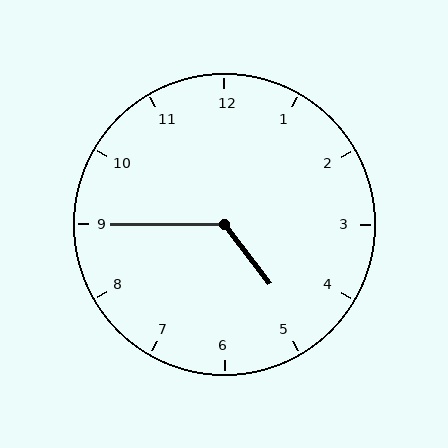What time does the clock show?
4:45.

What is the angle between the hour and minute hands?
Approximately 128 degrees.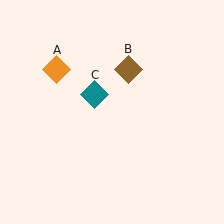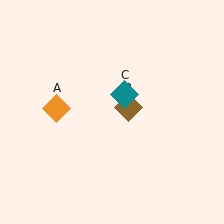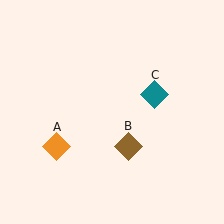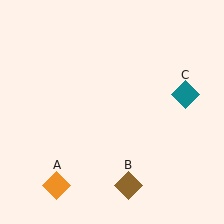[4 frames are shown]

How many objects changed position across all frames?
3 objects changed position: orange diamond (object A), brown diamond (object B), teal diamond (object C).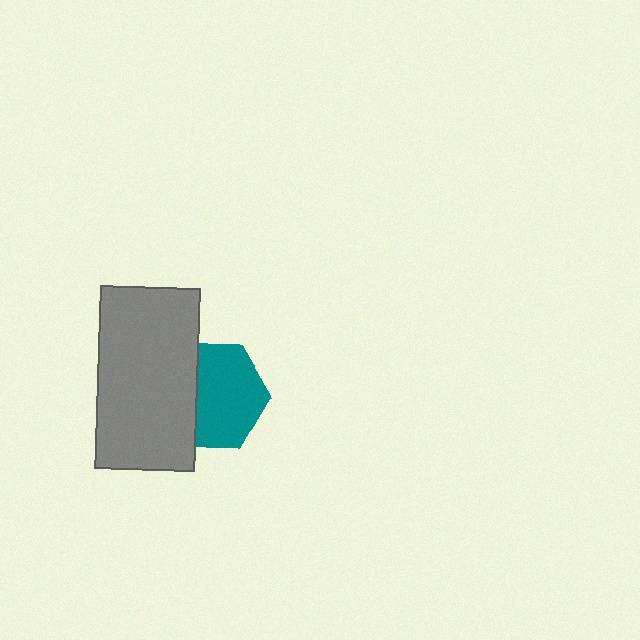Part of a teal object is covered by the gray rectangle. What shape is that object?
It is a hexagon.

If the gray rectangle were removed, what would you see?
You would see the complete teal hexagon.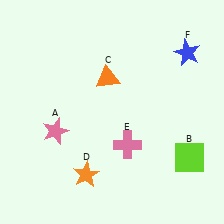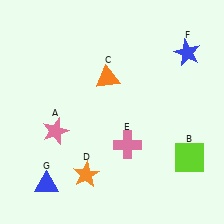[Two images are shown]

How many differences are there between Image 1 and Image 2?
There is 1 difference between the two images.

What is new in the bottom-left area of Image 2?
A blue triangle (G) was added in the bottom-left area of Image 2.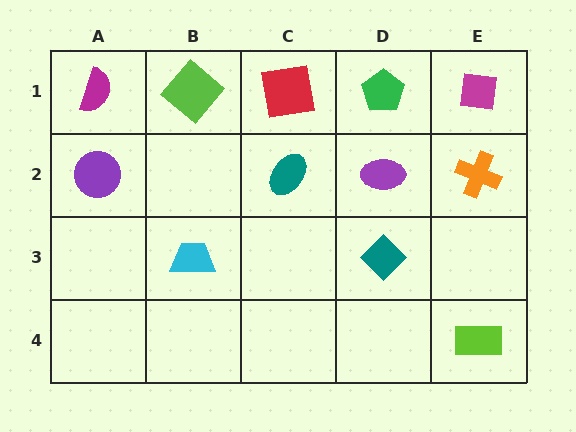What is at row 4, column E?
A lime rectangle.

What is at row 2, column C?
A teal ellipse.